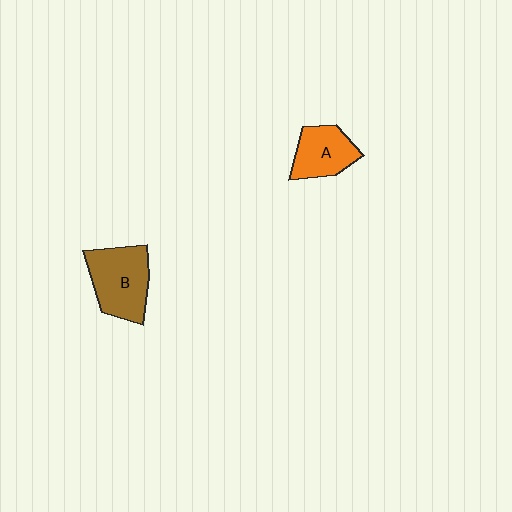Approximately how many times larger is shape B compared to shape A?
Approximately 1.4 times.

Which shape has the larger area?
Shape B (brown).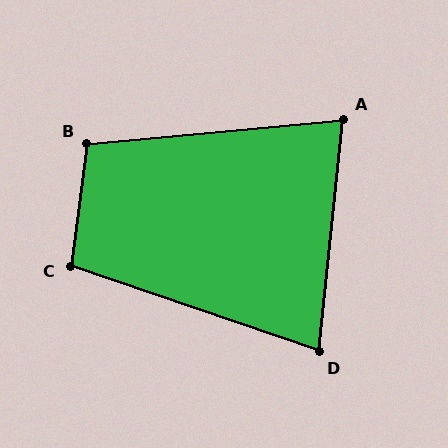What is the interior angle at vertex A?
Approximately 79 degrees (acute).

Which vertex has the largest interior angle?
B, at approximately 103 degrees.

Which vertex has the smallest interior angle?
D, at approximately 77 degrees.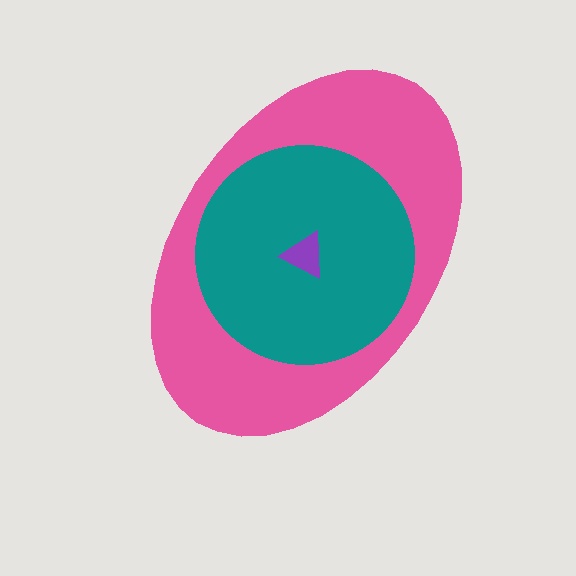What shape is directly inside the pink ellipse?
The teal circle.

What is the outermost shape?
The pink ellipse.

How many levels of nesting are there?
3.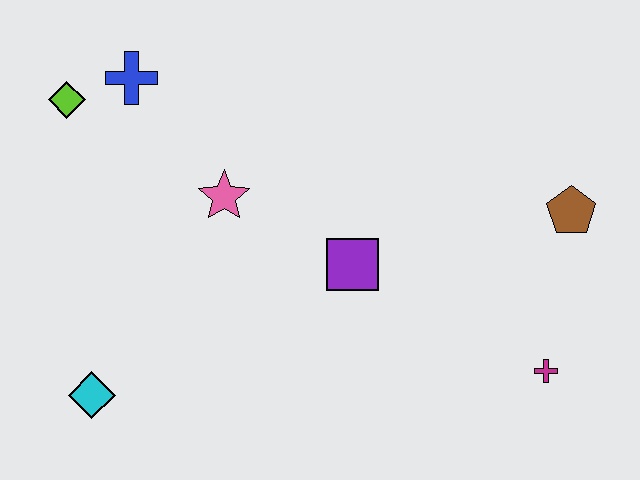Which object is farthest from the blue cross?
The magenta cross is farthest from the blue cross.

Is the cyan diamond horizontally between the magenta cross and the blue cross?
No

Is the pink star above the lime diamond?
No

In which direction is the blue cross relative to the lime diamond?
The blue cross is to the right of the lime diamond.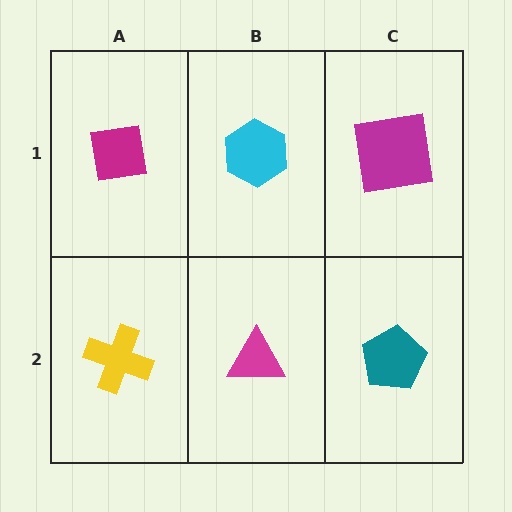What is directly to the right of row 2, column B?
A teal pentagon.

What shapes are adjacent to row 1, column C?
A teal pentagon (row 2, column C), a cyan hexagon (row 1, column B).